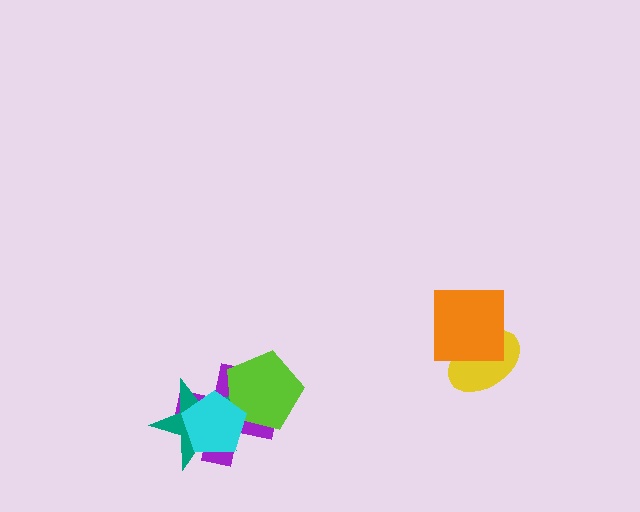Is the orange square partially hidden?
No, no other shape covers it.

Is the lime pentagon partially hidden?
Yes, it is partially covered by another shape.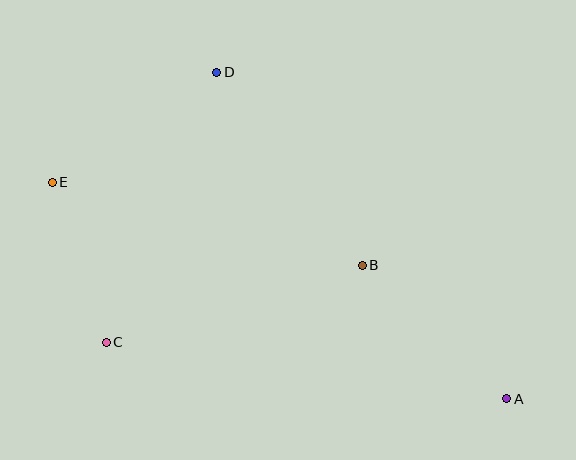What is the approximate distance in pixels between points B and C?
The distance between B and C is approximately 267 pixels.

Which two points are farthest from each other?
Points A and E are farthest from each other.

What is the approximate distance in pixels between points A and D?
The distance between A and D is approximately 436 pixels.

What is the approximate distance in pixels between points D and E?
The distance between D and E is approximately 198 pixels.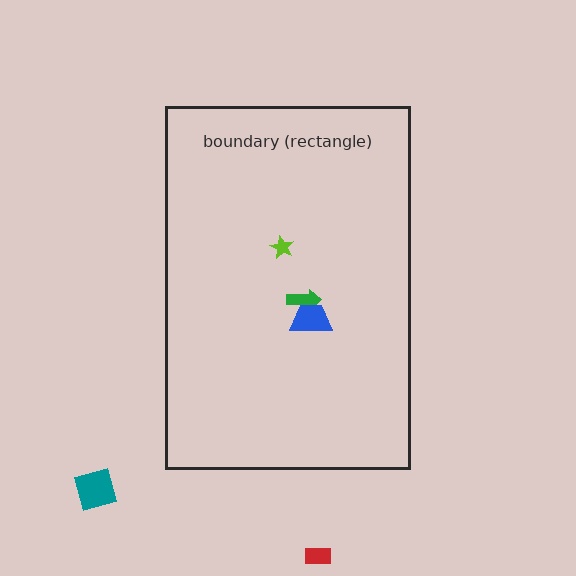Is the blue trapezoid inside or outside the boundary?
Inside.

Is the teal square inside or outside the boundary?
Outside.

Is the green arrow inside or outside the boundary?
Inside.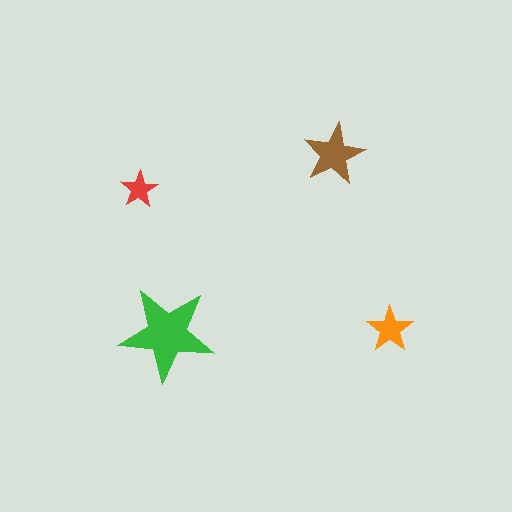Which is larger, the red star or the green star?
The green one.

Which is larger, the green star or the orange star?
The green one.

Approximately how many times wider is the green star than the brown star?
About 1.5 times wider.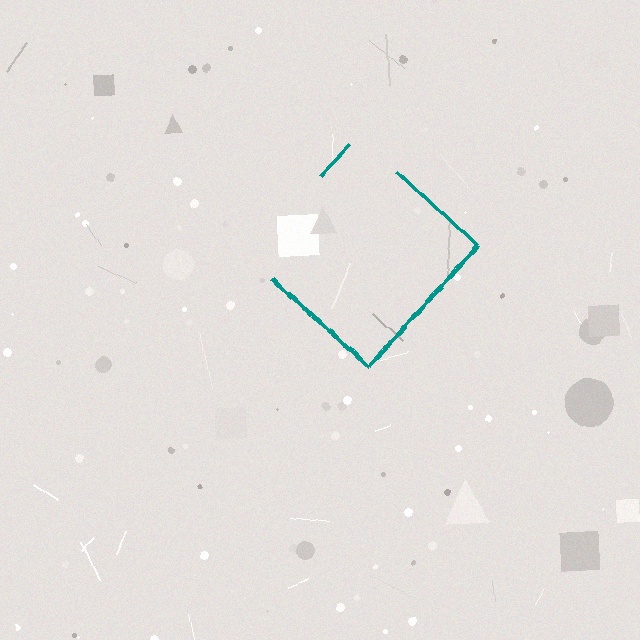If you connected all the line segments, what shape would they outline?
They would outline a diamond.